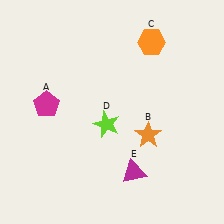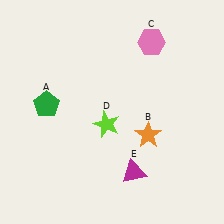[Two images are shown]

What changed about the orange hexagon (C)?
In Image 1, C is orange. In Image 2, it changed to pink.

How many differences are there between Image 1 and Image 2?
There are 2 differences between the two images.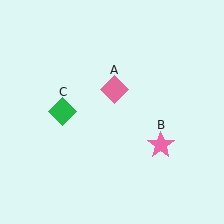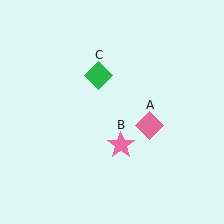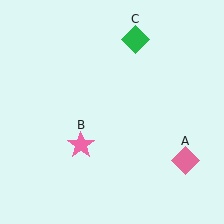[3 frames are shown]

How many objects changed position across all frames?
3 objects changed position: pink diamond (object A), pink star (object B), green diamond (object C).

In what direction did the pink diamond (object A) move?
The pink diamond (object A) moved down and to the right.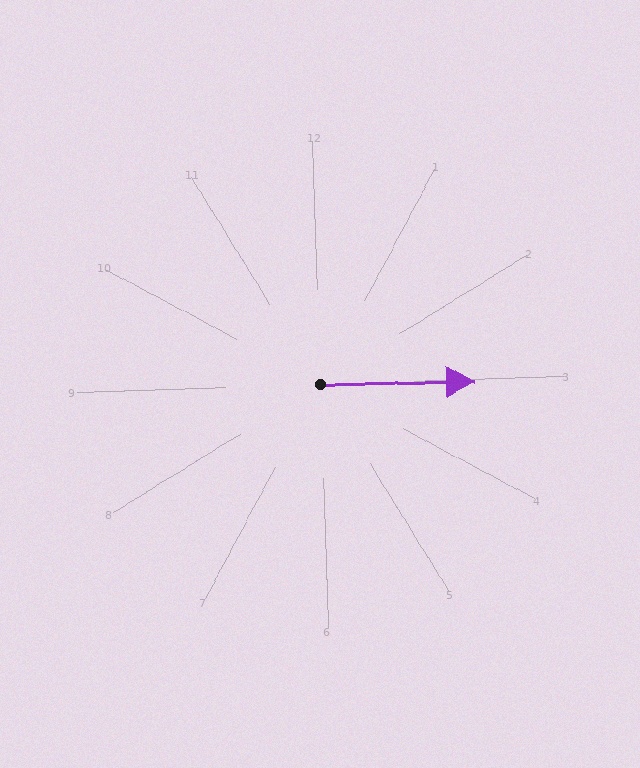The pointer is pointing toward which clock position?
Roughly 3 o'clock.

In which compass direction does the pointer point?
East.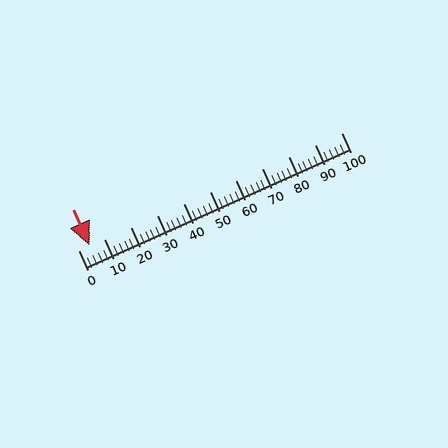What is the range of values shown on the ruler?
The ruler shows values from 0 to 100.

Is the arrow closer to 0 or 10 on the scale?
The arrow is closer to 0.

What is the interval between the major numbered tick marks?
The major tick marks are spaced 10 units apart.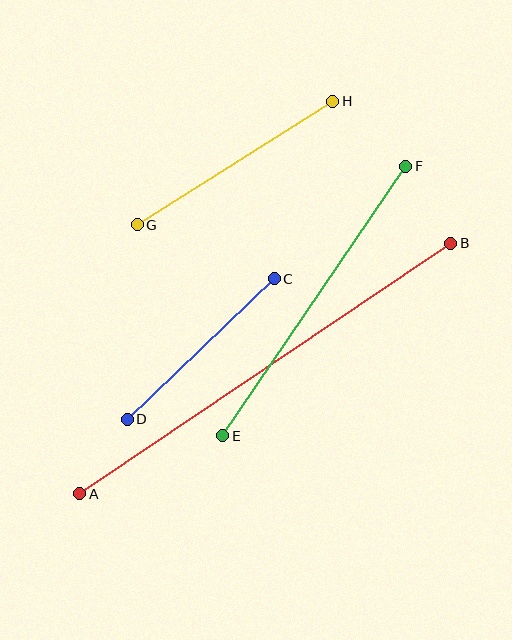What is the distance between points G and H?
The distance is approximately 231 pixels.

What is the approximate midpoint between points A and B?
The midpoint is at approximately (265, 368) pixels.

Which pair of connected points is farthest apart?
Points A and B are farthest apart.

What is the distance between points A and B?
The distance is approximately 448 pixels.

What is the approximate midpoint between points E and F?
The midpoint is at approximately (314, 301) pixels.